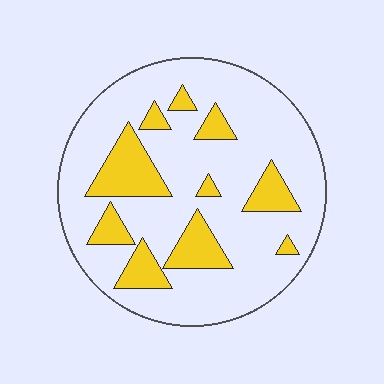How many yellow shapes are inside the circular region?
10.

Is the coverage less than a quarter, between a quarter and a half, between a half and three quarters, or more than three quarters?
Less than a quarter.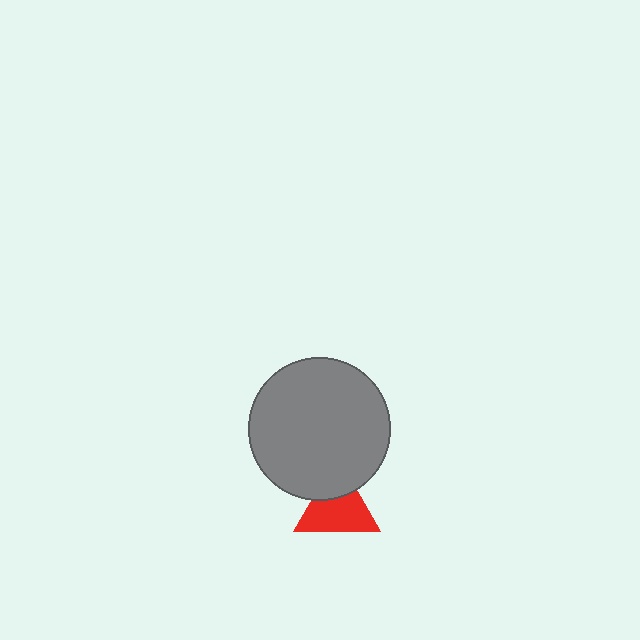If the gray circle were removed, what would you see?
You would see the complete red triangle.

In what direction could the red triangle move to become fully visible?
The red triangle could move down. That would shift it out from behind the gray circle entirely.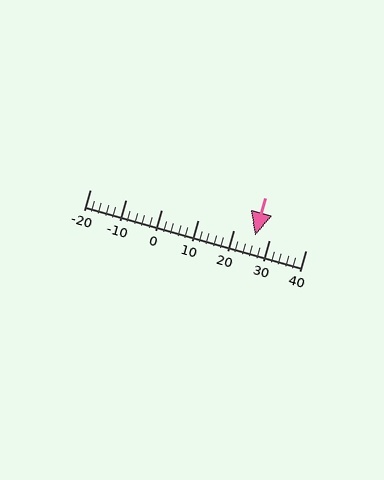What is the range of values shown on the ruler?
The ruler shows values from -20 to 40.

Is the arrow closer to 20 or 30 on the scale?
The arrow is closer to 30.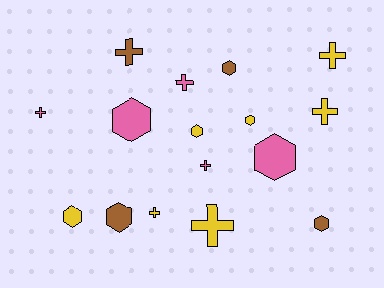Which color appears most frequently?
Yellow, with 7 objects.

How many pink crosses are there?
There are 3 pink crosses.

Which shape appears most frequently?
Hexagon, with 8 objects.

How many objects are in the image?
There are 16 objects.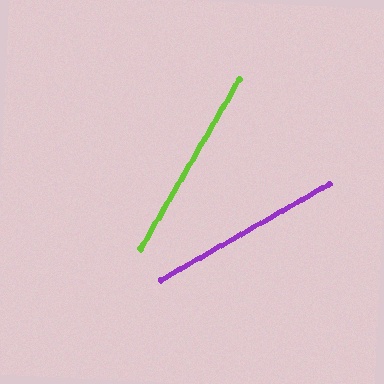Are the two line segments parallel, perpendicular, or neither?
Neither parallel nor perpendicular — they differ by about 30°.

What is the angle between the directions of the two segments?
Approximately 30 degrees.